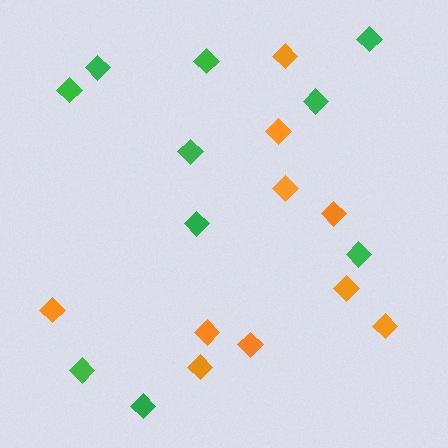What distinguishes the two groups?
There are 2 groups: one group of green diamonds (10) and one group of orange diamonds (10).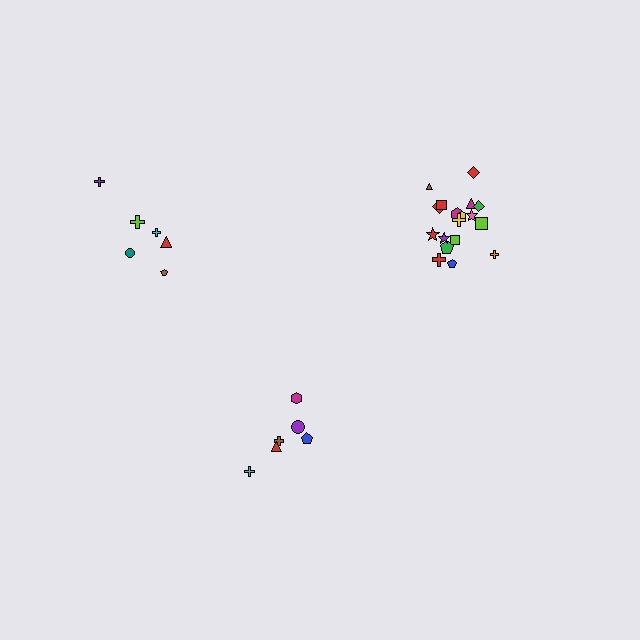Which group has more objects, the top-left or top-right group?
The top-right group.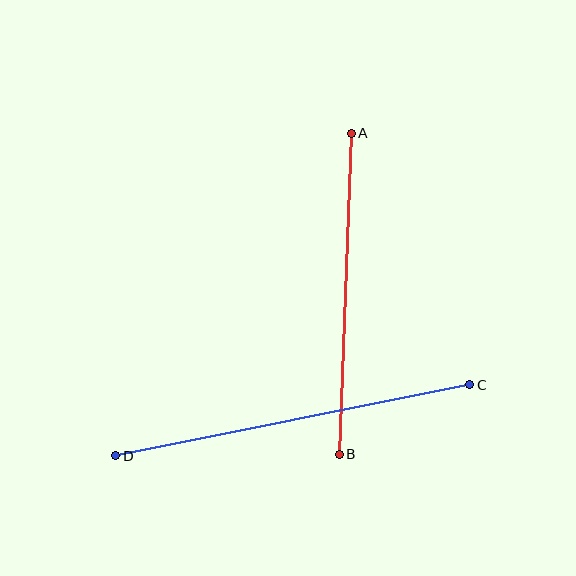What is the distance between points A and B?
The distance is approximately 321 pixels.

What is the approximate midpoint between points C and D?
The midpoint is at approximately (293, 420) pixels.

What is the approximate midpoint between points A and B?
The midpoint is at approximately (345, 294) pixels.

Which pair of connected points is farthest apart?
Points C and D are farthest apart.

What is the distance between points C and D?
The distance is approximately 361 pixels.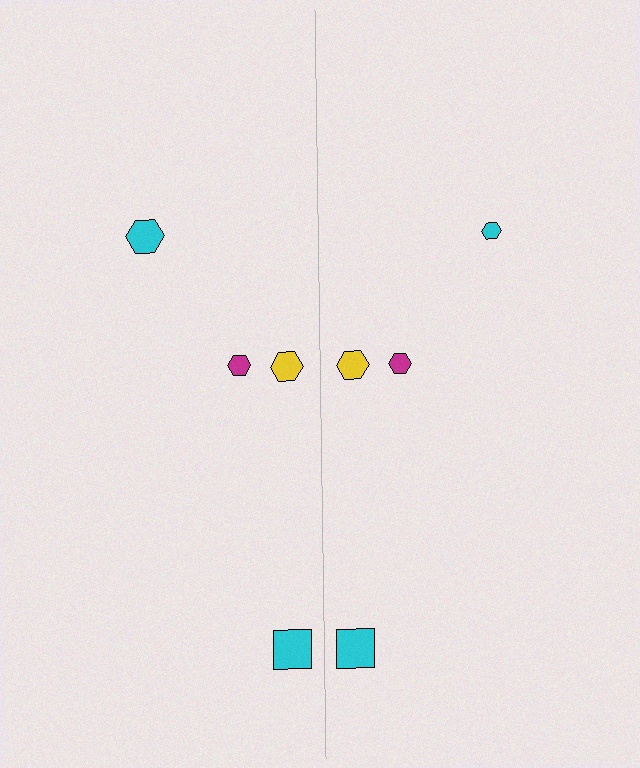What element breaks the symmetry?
The cyan hexagon on the right side has a different size than its mirror counterpart.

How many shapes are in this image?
There are 8 shapes in this image.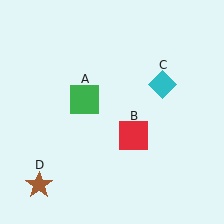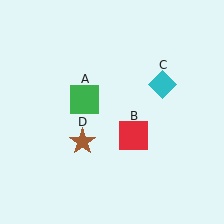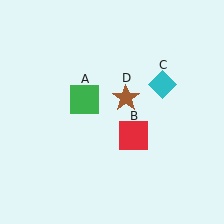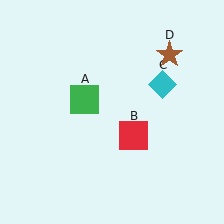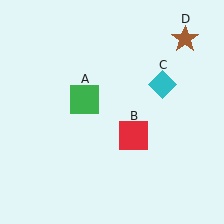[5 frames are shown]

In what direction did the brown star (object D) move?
The brown star (object D) moved up and to the right.